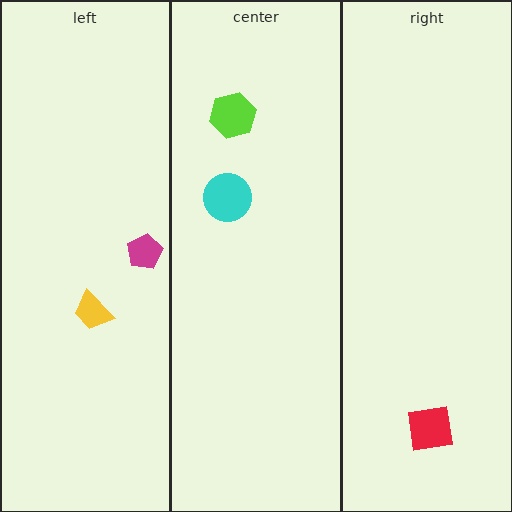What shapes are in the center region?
The cyan circle, the lime hexagon.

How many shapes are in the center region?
2.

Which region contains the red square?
The right region.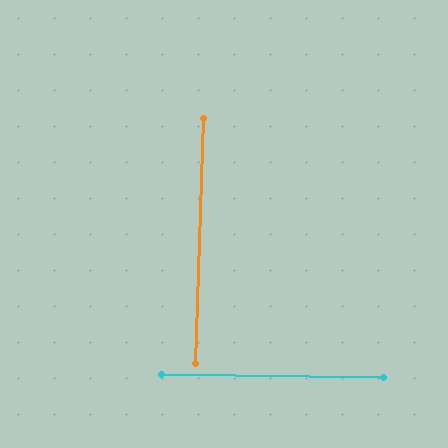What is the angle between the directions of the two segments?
Approximately 89 degrees.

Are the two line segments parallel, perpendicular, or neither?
Perpendicular — they meet at approximately 89°.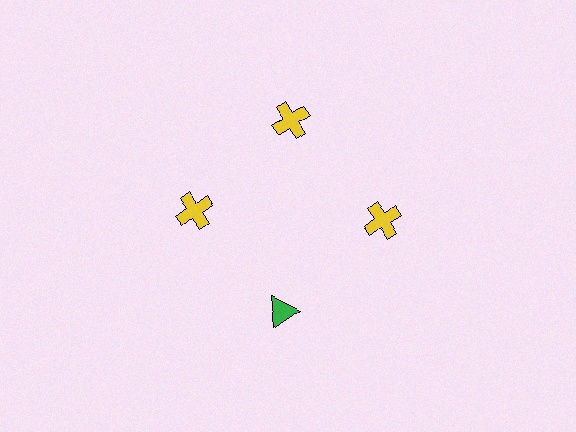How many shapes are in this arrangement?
There are 4 shapes arranged in a ring pattern.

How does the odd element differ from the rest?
It differs in both color (green instead of yellow) and shape (triangle instead of cross).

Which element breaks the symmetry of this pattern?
The green triangle at roughly the 6 o'clock position breaks the symmetry. All other shapes are yellow crosses.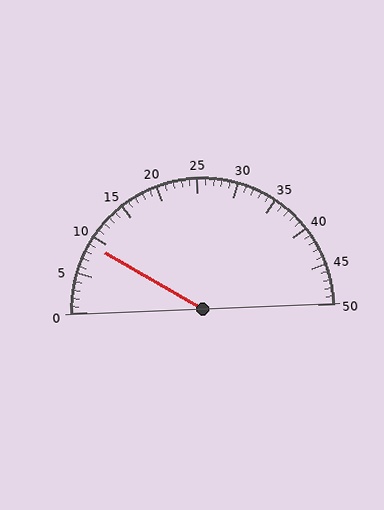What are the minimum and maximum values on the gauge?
The gauge ranges from 0 to 50.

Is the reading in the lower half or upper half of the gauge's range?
The reading is in the lower half of the range (0 to 50).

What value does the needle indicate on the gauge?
The needle indicates approximately 9.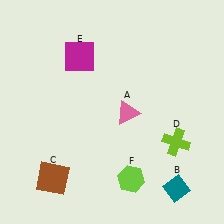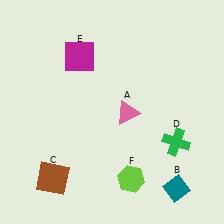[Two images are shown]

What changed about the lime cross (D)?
In Image 1, D is lime. In Image 2, it changed to green.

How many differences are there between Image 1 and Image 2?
There is 1 difference between the two images.